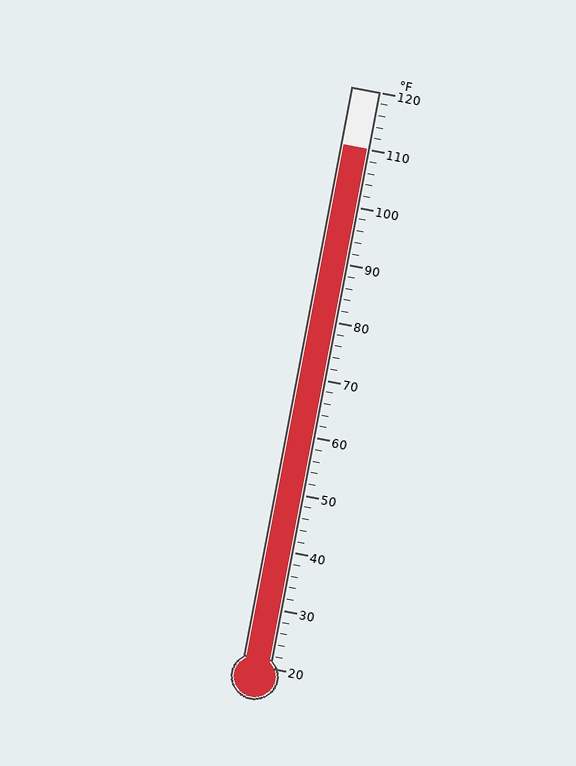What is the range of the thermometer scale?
The thermometer scale ranges from 20°F to 120°F.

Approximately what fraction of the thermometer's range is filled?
The thermometer is filled to approximately 90% of its range.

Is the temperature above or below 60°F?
The temperature is above 60°F.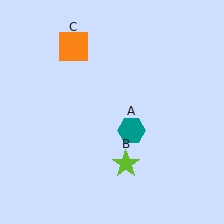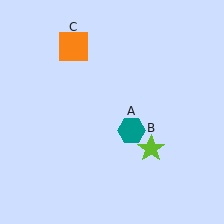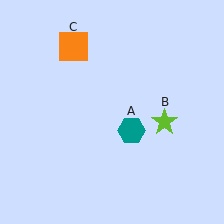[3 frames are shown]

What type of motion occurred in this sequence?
The lime star (object B) rotated counterclockwise around the center of the scene.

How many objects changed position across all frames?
1 object changed position: lime star (object B).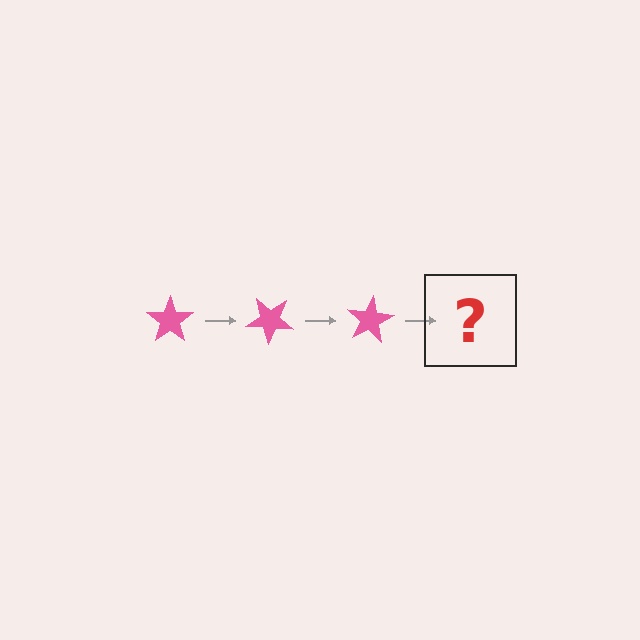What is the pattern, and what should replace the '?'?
The pattern is that the star rotates 40 degrees each step. The '?' should be a pink star rotated 120 degrees.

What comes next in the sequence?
The next element should be a pink star rotated 120 degrees.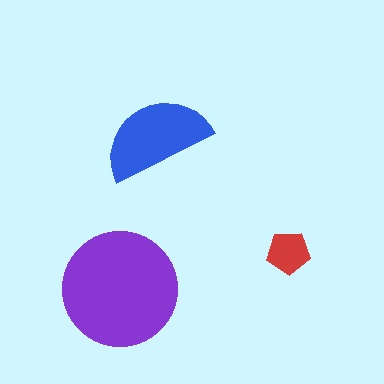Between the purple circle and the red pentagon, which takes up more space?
The purple circle.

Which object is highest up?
The blue semicircle is topmost.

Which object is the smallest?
The red pentagon.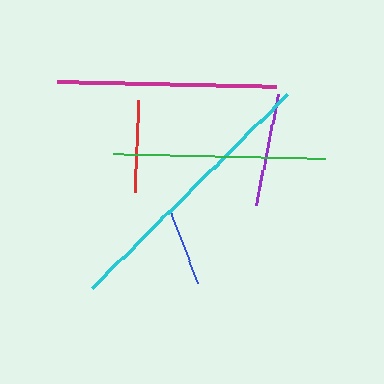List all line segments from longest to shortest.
From longest to shortest: cyan, magenta, green, purple, red, blue.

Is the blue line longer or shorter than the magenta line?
The magenta line is longer than the blue line.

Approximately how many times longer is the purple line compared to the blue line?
The purple line is approximately 1.5 times the length of the blue line.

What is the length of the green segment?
The green segment is approximately 212 pixels long.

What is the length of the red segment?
The red segment is approximately 93 pixels long.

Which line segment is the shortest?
The blue line is the shortest at approximately 76 pixels.